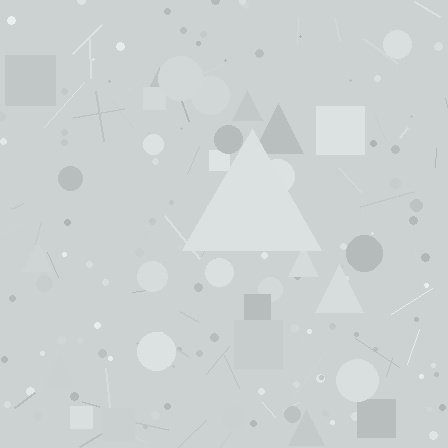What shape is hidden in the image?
A triangle is hidden in the image.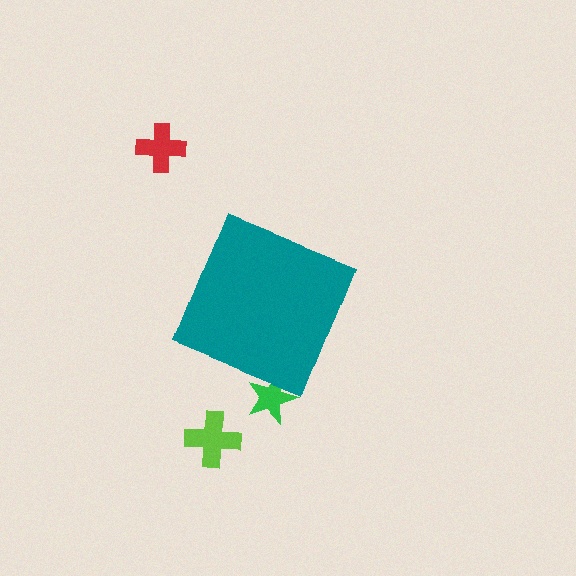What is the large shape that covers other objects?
A teal diamond.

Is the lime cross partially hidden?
No, the lime cross is fully visible.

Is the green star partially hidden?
Yes, the green star is partially hidden behind the teal diamond.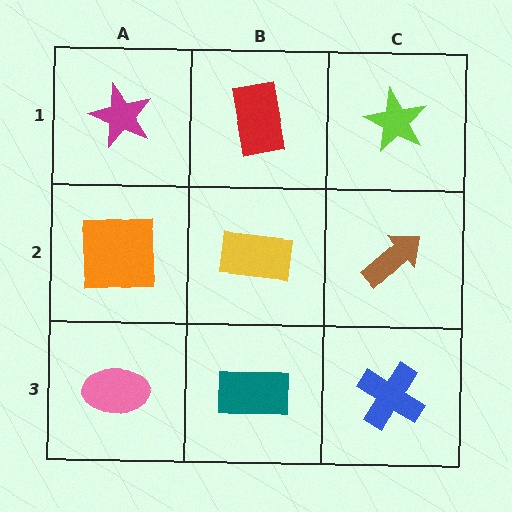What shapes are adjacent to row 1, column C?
A brown arrow (row 2, column C), a red rectangle (row 1, column B).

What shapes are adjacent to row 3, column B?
A yellow rectangle (row 2, column B), a pink ellipse (row 3, column A), a blue cross (row 3, column C).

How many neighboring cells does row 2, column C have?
3.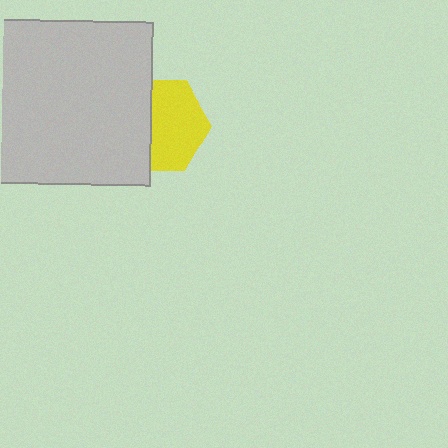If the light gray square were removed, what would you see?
You would see the complete yellow hexagon.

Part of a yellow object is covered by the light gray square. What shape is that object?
It is a hexagon.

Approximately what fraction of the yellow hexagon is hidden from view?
Roughly 40% of the yellow hexagon is hidden behind the light gray square.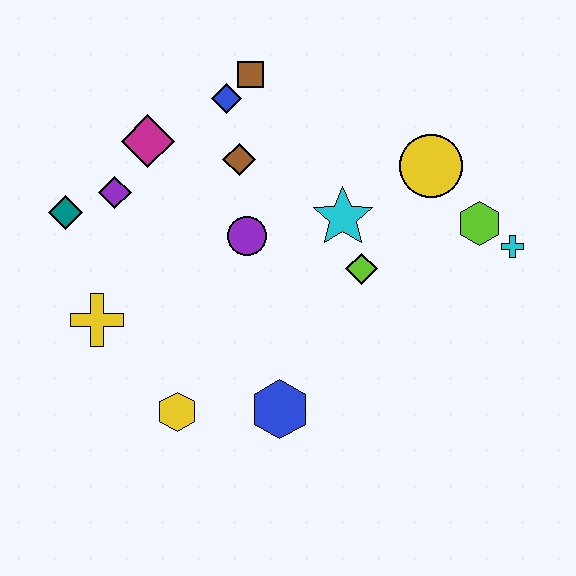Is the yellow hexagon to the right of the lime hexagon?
No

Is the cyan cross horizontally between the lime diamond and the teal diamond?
No